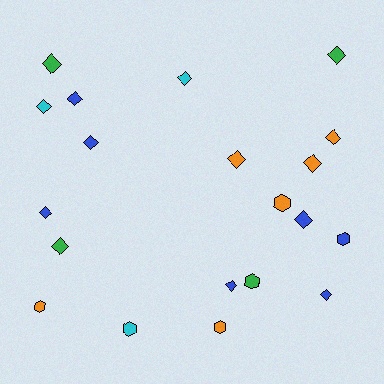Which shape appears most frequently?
Diamond, with 14 objects.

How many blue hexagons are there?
There is 1 blue hexagon.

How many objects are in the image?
There are 20 objects.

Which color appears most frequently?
Blue, with 7 objects.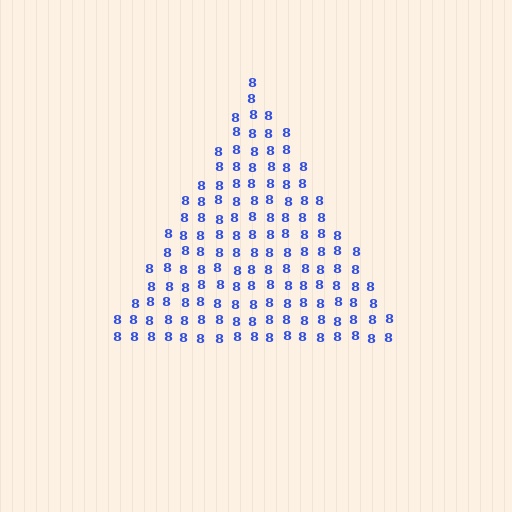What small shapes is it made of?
It is made of small digit 8's.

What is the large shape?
The large shape is a triangle.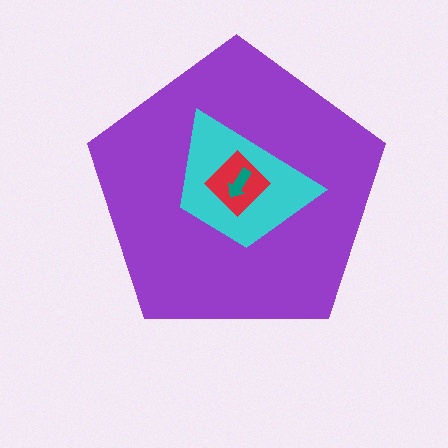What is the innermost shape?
The teal arrow.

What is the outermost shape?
The purple pentagon.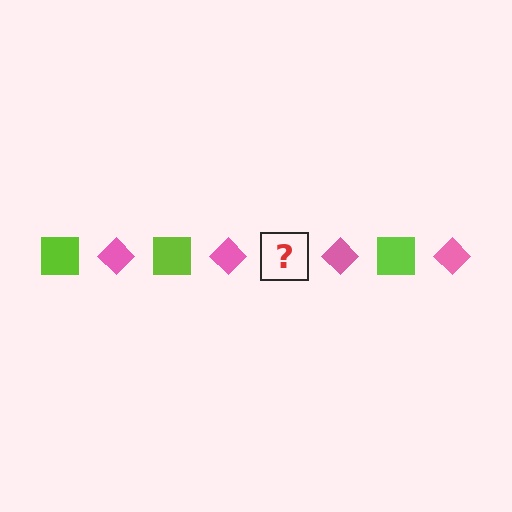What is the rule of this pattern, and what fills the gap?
The rule is that the pattern alternates between lime square and pink diamond. The gap should be filled with a lime square.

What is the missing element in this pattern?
The missing element is a lime square.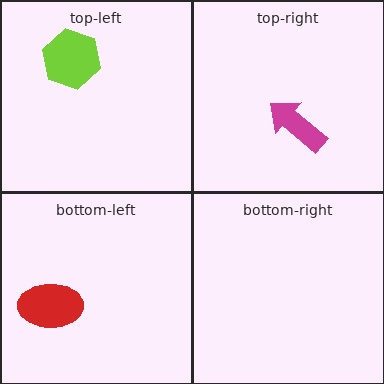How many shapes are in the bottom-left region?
1.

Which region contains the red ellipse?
The bottom-left region.